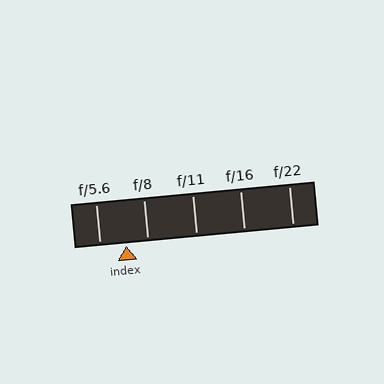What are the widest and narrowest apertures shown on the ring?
The widest aperture shown is f/5.6 and the narrowest is f/22.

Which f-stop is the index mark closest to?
The index mark is closest to f/8.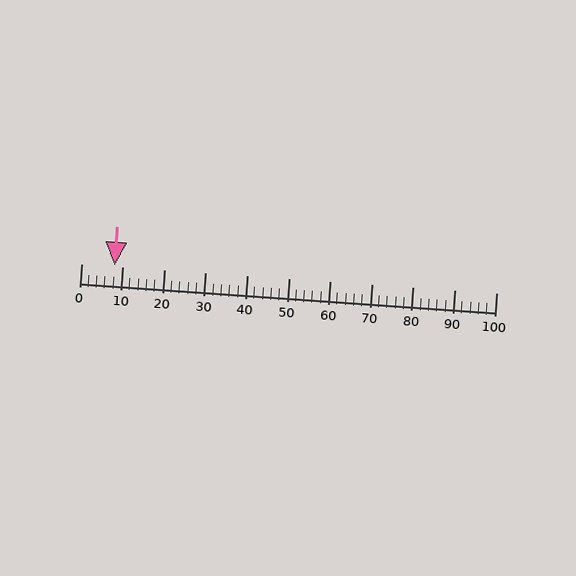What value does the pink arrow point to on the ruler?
The pink arrow points to approximately 8.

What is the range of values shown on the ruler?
The ruler shows values from 0 to 100.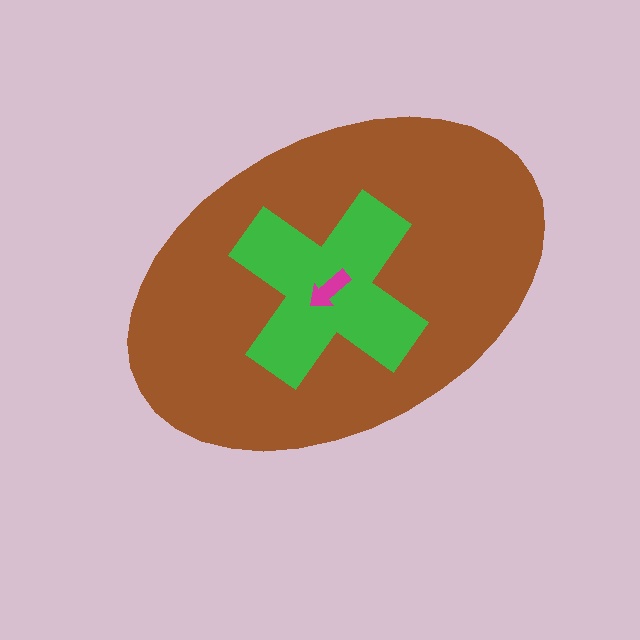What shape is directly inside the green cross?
The magenta arrow.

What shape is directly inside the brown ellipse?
The green cross.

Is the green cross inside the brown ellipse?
Yes.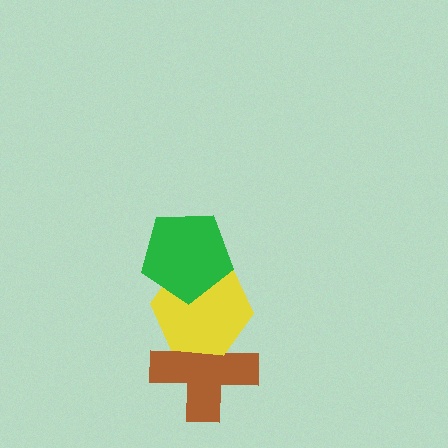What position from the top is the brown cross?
The brown cross is 3rd from the top.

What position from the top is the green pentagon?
The green pentagon is 1st from the top.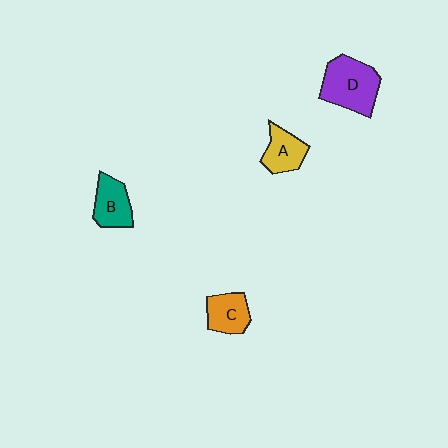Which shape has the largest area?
Shape D (purple).